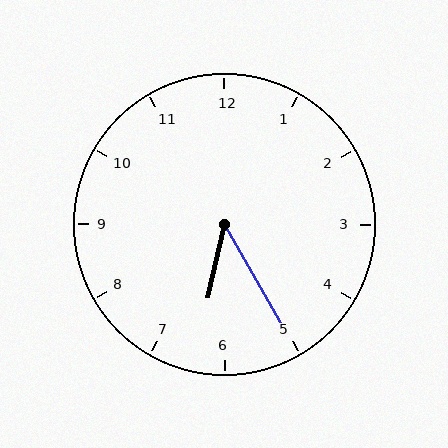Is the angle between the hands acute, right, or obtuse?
It is acute.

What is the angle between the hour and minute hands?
Approximately 42 degrees.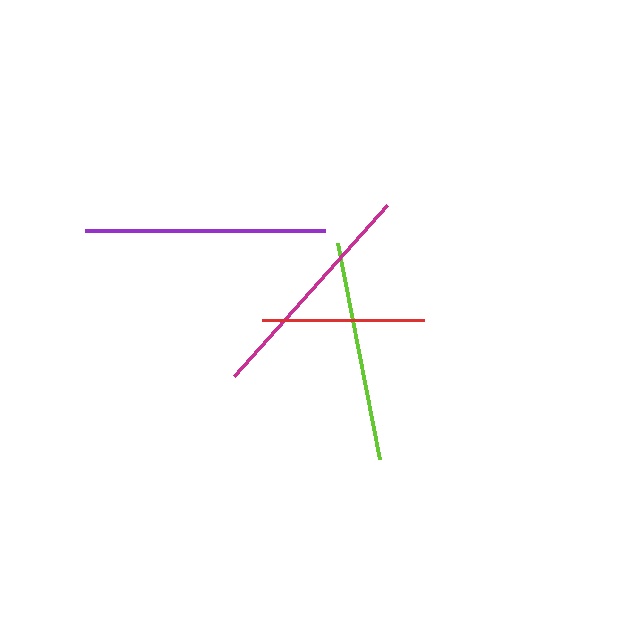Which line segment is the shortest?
The red line is the shortest at approximately 162 pixels.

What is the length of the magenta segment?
The magenta segment is approximately 229 pixels long.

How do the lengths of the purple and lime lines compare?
The purple and lime lines are approximately the same length.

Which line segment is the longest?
The purple line is the longest at approximately 240 pixels.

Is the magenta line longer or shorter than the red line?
The magenta line is longer than the red line.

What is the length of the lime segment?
The lime segment is approximately 220 pixels long.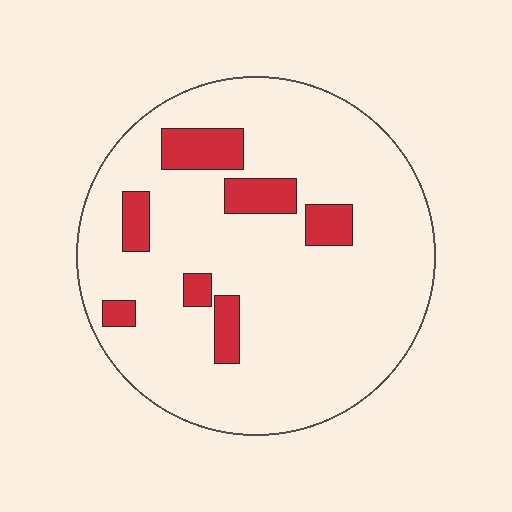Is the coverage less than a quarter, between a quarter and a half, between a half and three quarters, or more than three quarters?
Less than a quarter.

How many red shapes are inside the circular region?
7.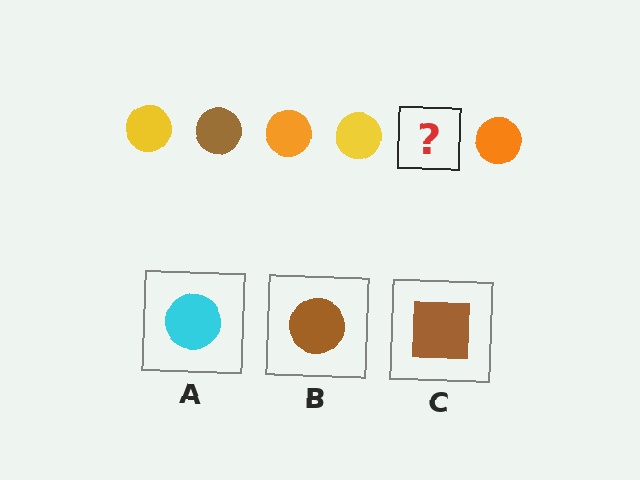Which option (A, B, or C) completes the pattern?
B.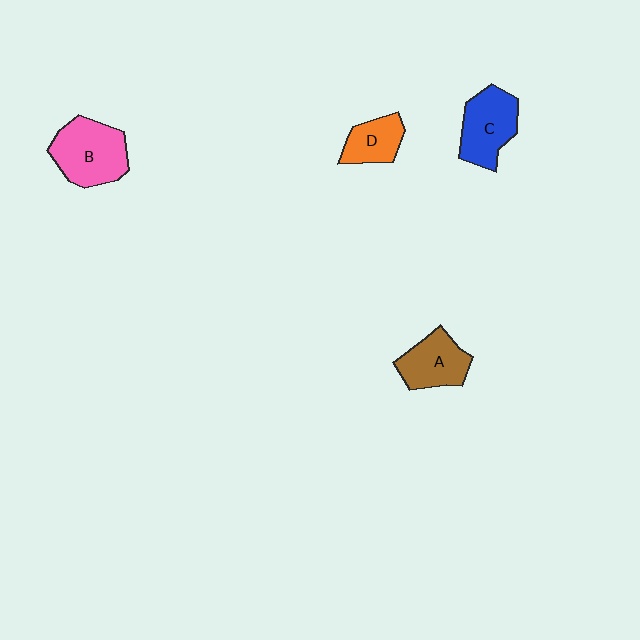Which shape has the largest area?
Shape B (pink).